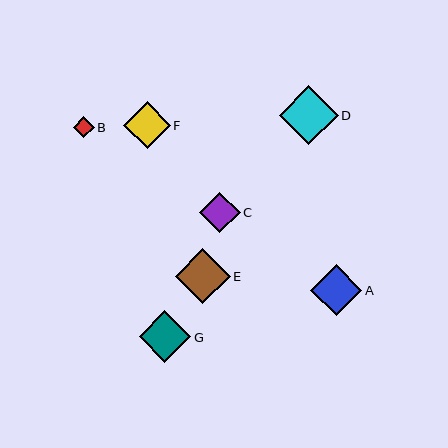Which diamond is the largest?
Diamond D is the largest with a size of approximately 59 pixels.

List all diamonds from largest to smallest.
From largest to smallest: D, E, G, A, F, C, B.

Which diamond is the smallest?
Diamond B is the smallest with a size of approximately 21 pixels.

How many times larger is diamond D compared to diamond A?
Diamond D is approximately 1.2 times the size of diamond A.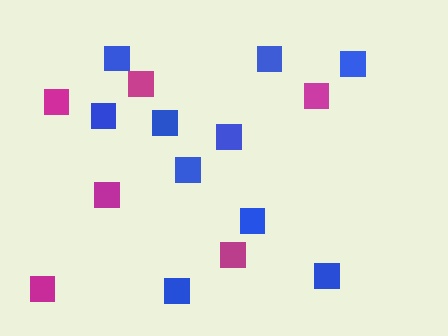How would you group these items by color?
There are 2 groups: one group of blue squares (10) and one group of magenta squares (6).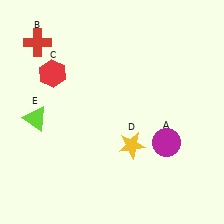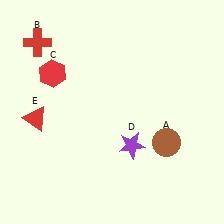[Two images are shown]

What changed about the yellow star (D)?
In Image 1, D is yellow. In Image 2, it changed to purple.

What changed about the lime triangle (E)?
In Image 1, E is lime. In Image 2, it changed to red.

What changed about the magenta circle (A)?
In Image 1, A is magenta. In Image 2, it changed to brown.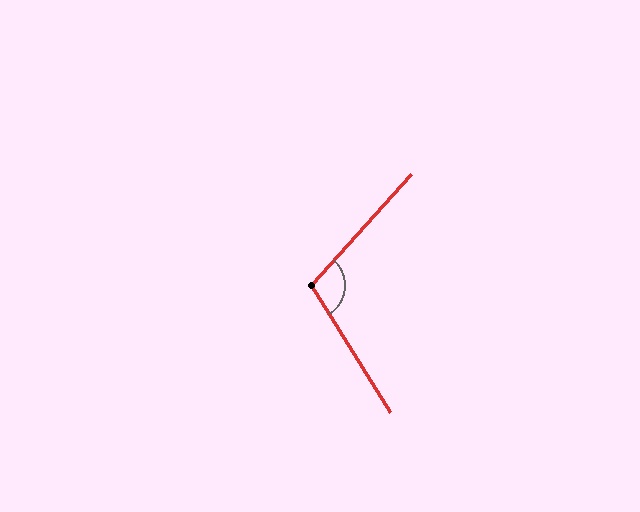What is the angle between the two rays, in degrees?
Approximately 106 degrees.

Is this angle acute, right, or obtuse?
It is obtuse.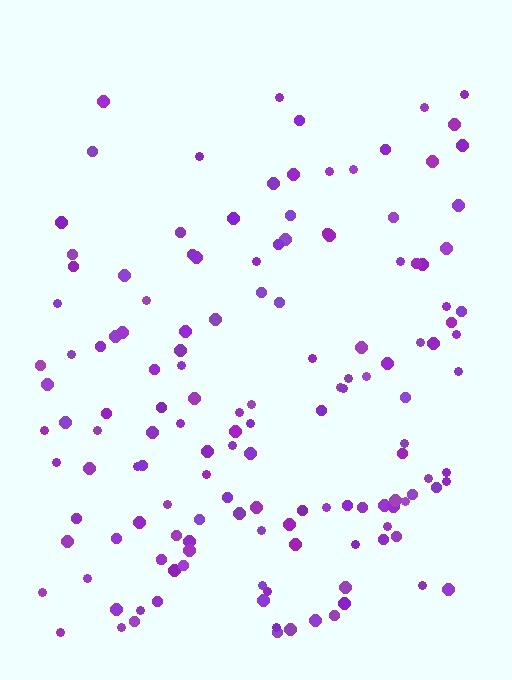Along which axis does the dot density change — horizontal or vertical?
Vertical.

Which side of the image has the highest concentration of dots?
The bottom.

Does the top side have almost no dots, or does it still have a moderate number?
Still a moderate number, just noticeably fewer than the bottom.